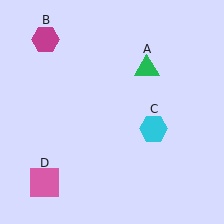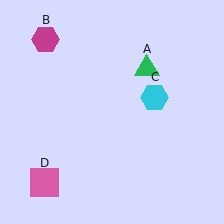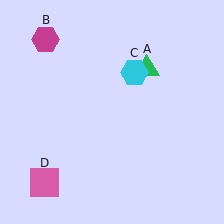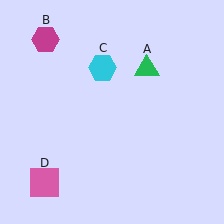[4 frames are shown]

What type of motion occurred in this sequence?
The cyan hexagon (object C) rotated counterclockwise around the center of the scene.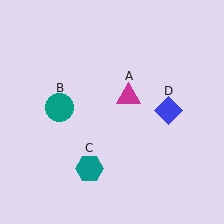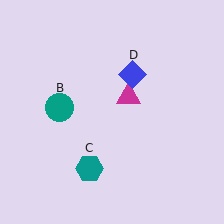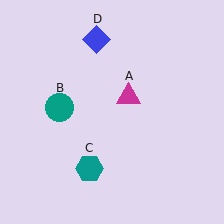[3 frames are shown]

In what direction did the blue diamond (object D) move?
The blue diamond (object D) moved up and to the left.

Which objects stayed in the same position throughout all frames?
Magenta triangle (object A) and teal circle (object B) and teal hexagon (object C) remained stationary.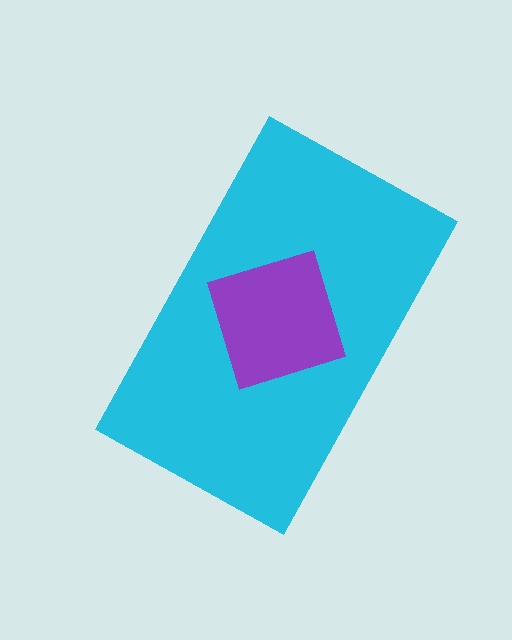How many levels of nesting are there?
2.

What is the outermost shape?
The cyan rectangle.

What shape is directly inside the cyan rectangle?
The purple diamond.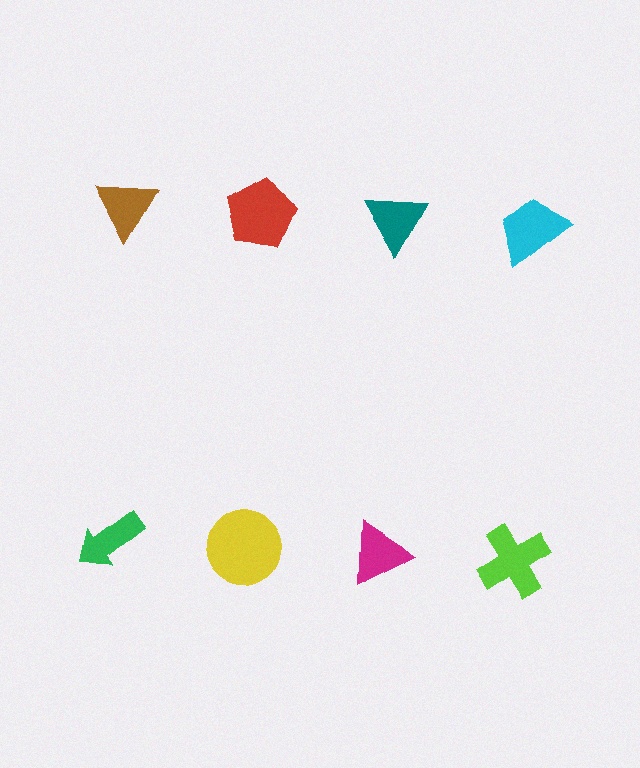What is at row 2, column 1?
A green arrow.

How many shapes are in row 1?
4 shapes.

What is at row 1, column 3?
A teal triangle.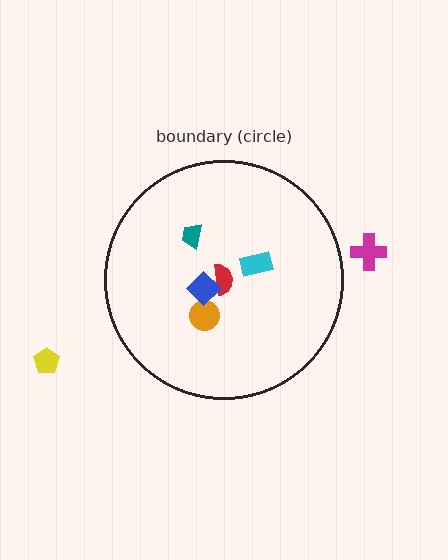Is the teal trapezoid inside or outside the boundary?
Inside.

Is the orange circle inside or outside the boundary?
Inside.